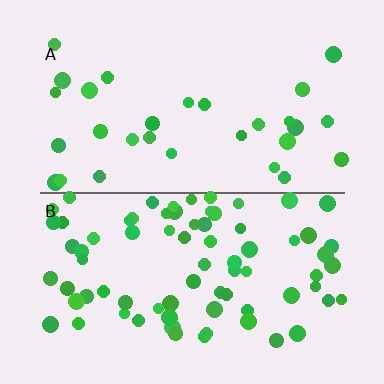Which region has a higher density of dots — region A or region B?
B (the bottom).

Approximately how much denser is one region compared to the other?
Approximately 2.5× — region B over region A.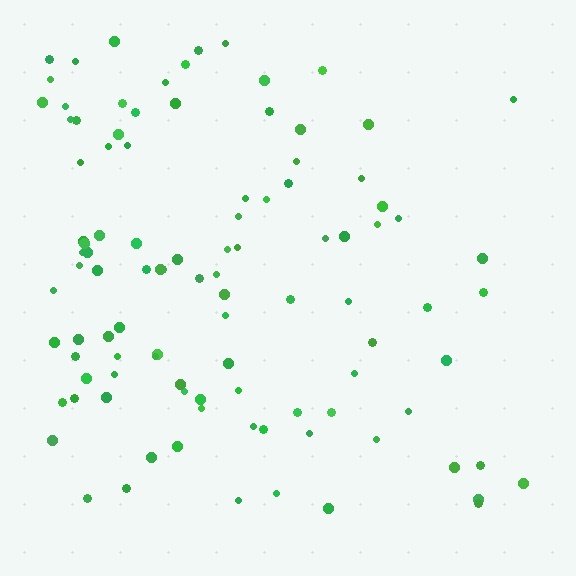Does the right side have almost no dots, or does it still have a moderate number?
Still a moderate number, just noticeably fewer than the left.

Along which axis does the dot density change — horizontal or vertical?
Horizontal.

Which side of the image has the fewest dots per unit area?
The right.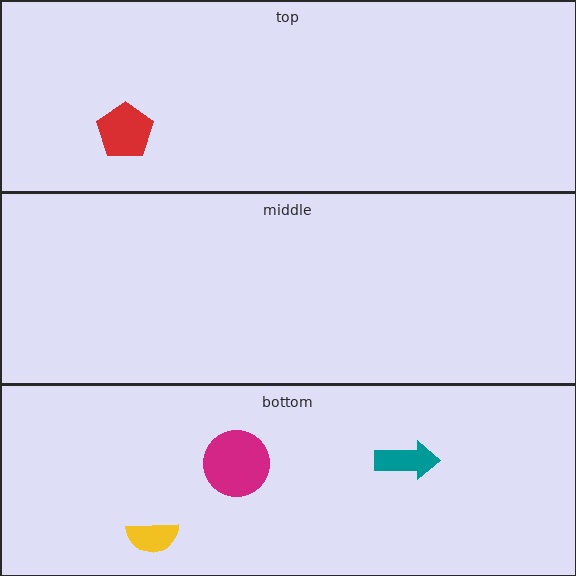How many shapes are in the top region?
1.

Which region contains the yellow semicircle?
The bottom region.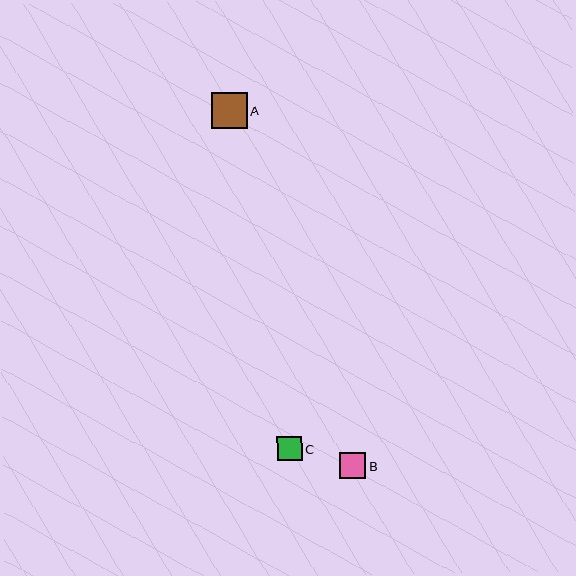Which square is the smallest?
Square C is the smallest with a size of approximately 24 pixels.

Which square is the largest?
Square A is the largest with a size of approximately 36 pixels.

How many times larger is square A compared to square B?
Square A is approximately 1.4 times the size of square B.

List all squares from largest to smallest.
From largest to smallest: A, B, C.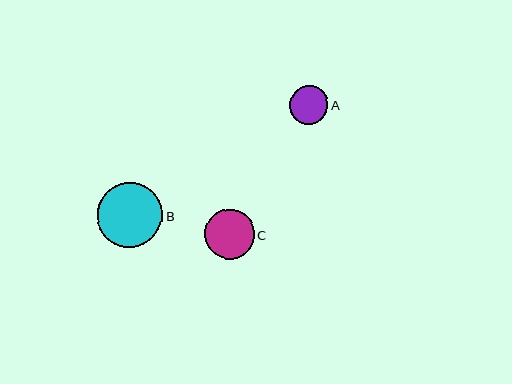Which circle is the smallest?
Circle A is the smallest with a size of approximately 39 pixels.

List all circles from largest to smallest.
From largest to smallest: B, C, A.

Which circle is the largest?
Circle B is the largest with a size of approximately 65 pixels.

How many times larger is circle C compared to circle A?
Circle C is approximately 1.3 times the size of circle A.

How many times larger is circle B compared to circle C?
Circle B is approximately 1.3 times the size of circle C.